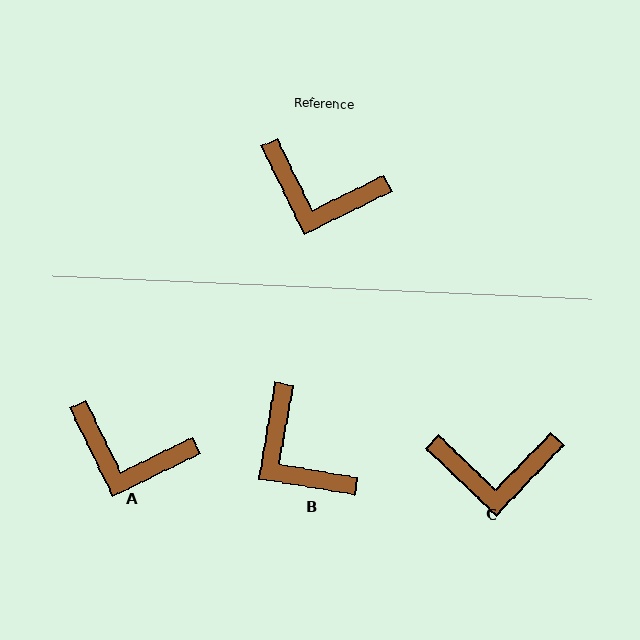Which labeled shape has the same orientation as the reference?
A.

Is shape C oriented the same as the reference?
No, it is off by about 20 degrees.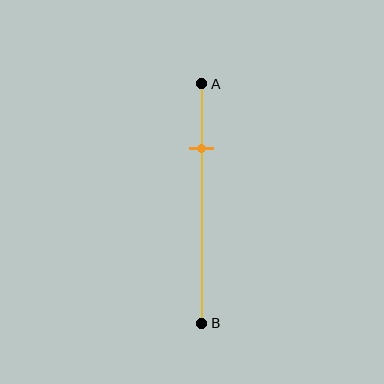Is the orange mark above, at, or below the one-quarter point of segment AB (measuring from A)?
The orange mark is approximately at the one-quarter point of segment AB.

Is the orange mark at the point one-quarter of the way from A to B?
Yes, the mark is approximately at the one-quarter point.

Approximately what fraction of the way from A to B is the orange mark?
The orange mark is approximately 25% of the way from A to B.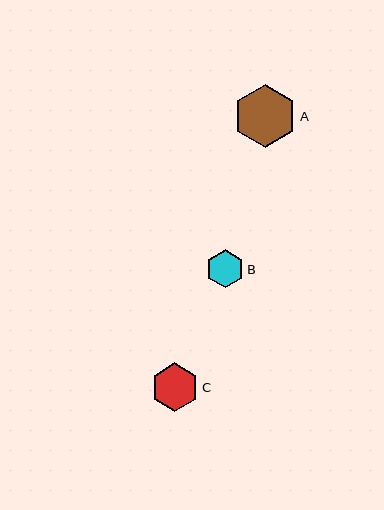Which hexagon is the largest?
Hexagon A is the largest with a size of approximately 63 pixels.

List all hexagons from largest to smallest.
From largest to smallest: A, C, B.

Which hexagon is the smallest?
Hexagon B is the smallest with a size of approximately 38 pixels.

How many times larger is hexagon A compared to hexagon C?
Hexagon A is approximately 1.3 times the size of hexagon C.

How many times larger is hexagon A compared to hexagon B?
Hexagon A is approximately 1.7 times the size of hexagon B.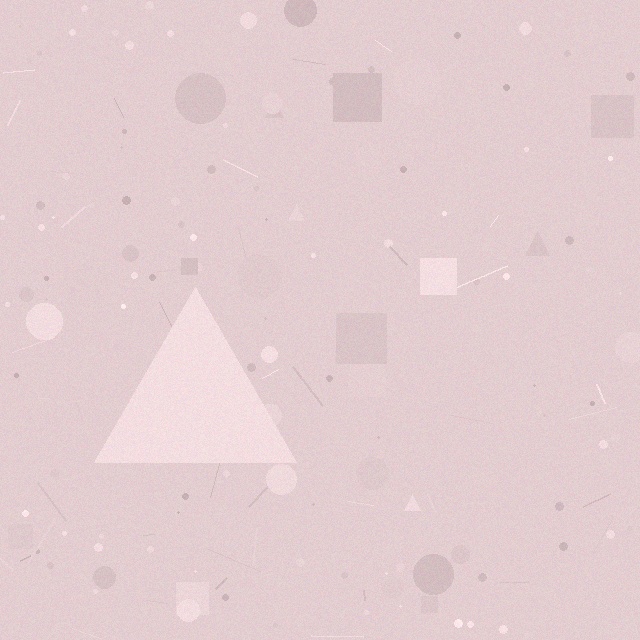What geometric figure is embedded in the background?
A triangle is embedded in the background.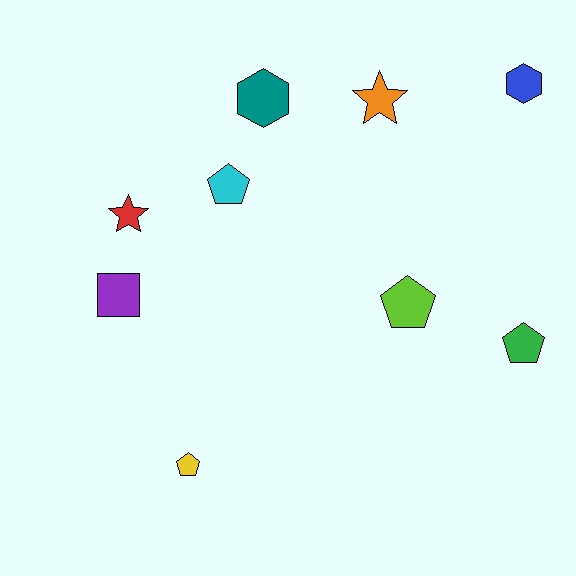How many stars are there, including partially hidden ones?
There are 2 stars.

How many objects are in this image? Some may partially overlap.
There are 9 objects.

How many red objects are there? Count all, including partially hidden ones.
There is 1 red object.